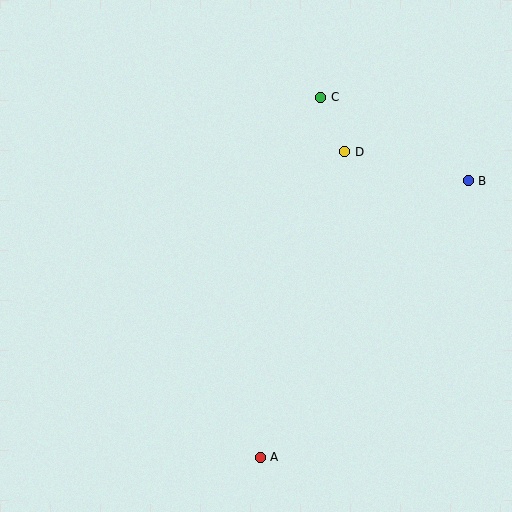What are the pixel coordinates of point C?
Point C is at (321, 97).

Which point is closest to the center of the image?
Point D at (345, 152) is closest to the center.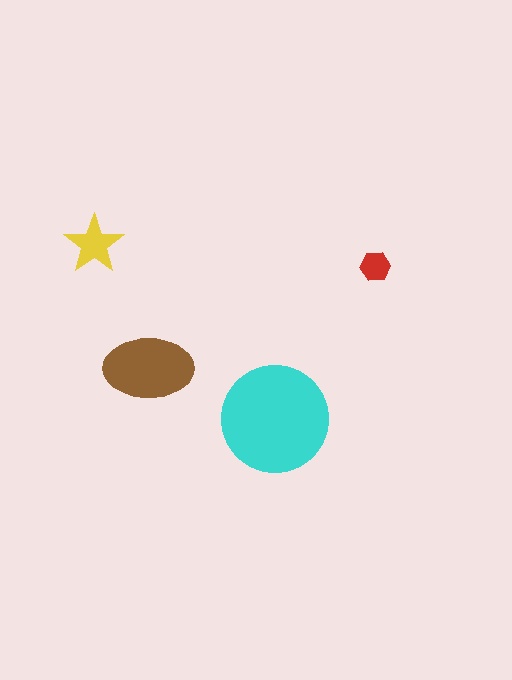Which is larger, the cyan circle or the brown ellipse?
The cyan circle.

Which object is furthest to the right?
The red hexagon is rightmost.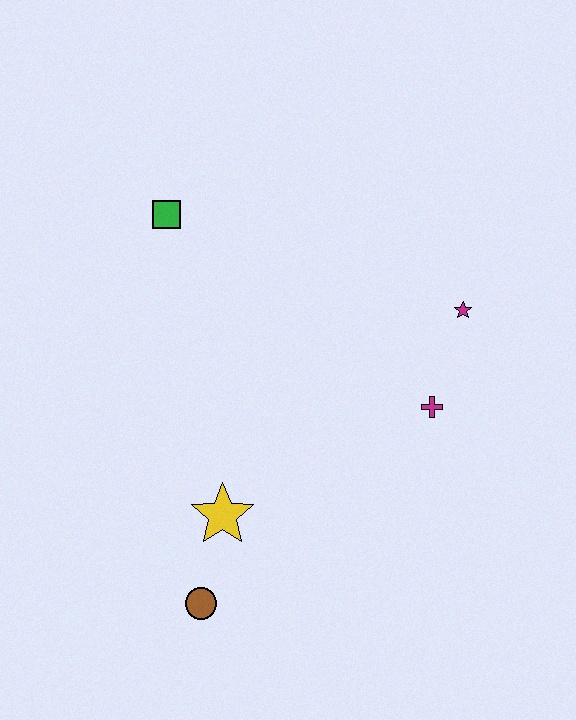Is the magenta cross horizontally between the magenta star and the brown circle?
Yes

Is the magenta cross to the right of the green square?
Yes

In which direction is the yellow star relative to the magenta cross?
The yellow star is to the left of the magenta cross.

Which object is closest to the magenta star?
The magenta cross is closest to the magenta star.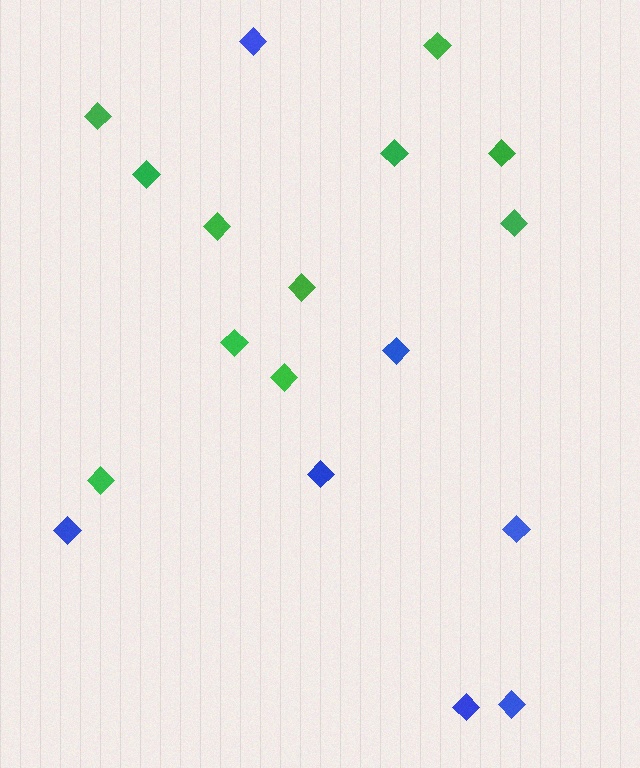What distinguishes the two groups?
There are 2 groups: one group of blue diamonds (7) and one group of green diamonds (11).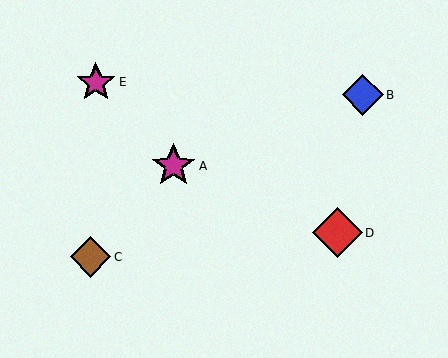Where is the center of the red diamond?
The center of the red diamond is at (337, 233).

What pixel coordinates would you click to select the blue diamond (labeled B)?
Click at (363, 95) to select the blue diamond B.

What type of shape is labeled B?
Shape B is a blue diamond.